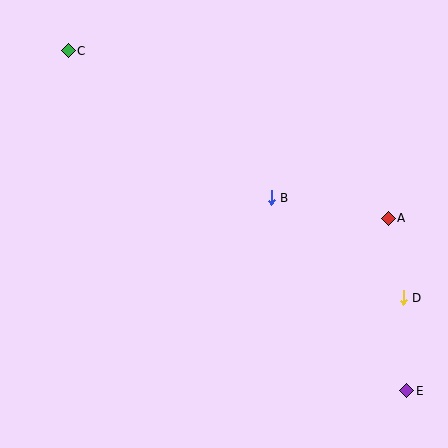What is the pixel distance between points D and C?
The distance between D and C is 416 pixels.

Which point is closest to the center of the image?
Point B at (271, 198) is closest to the center.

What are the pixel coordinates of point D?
Point D is at (403, 298).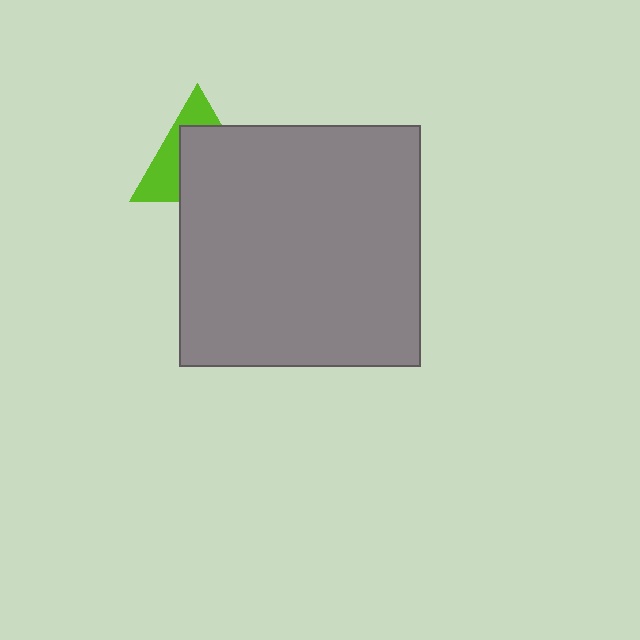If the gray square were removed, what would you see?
You would see the complete lime triangle.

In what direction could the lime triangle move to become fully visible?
The lime triangle could move toward the upper-left. That would shift it out from behind the gray square entirely.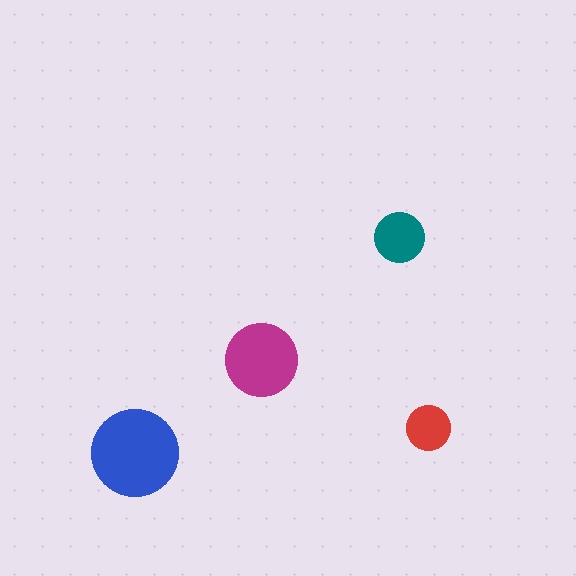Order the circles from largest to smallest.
the blue one, the magenta one, the teal one, the red one.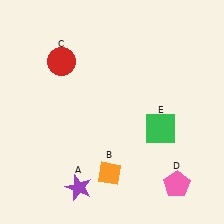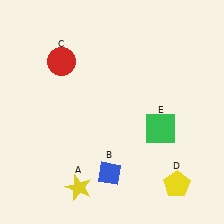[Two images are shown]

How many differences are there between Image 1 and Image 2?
There are 3 differences between the two images.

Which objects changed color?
A changed from purple to yellow. B changed from orange to blue. D changed from pink to yellow.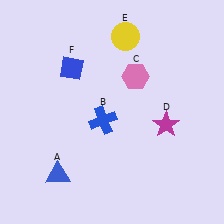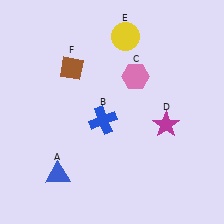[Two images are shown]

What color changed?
The diamond (F) changed from blue in Image 1 to brown in Image 2.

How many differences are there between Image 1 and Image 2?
There is 1 difference between the two images.